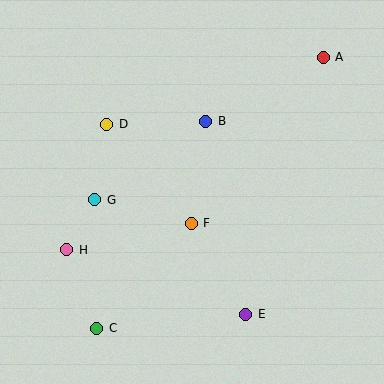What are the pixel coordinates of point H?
Point H is at (67, 250).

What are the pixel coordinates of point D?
Point D is at (107, 124).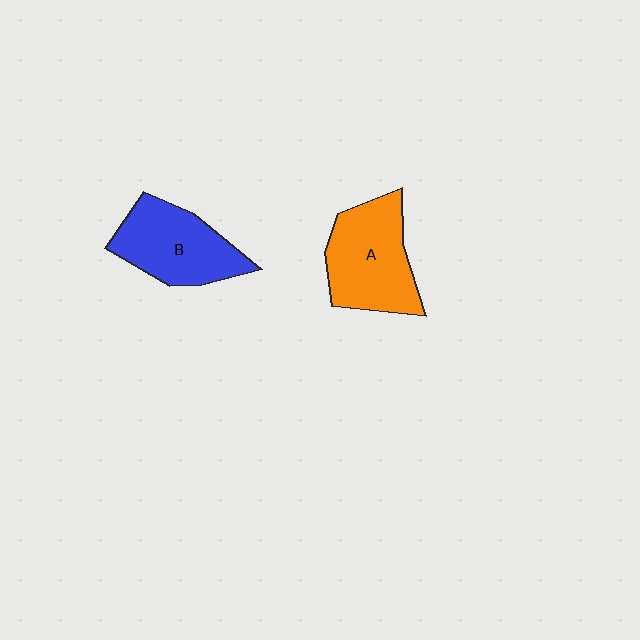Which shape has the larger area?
Shape A (orange).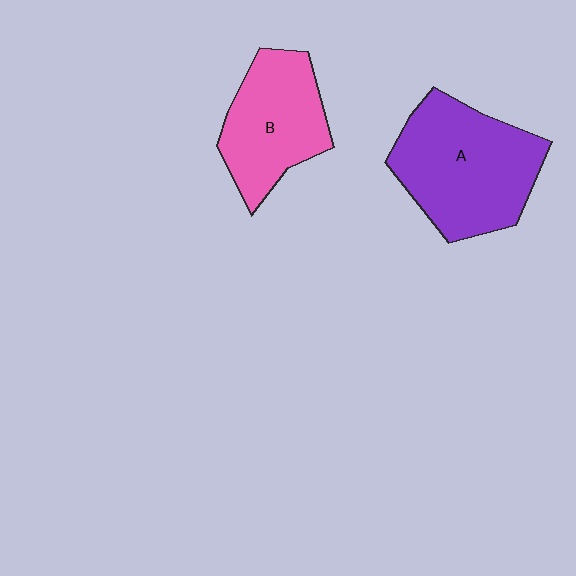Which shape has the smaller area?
Shape B (pink).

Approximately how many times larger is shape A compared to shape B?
Approximately 1.4 times.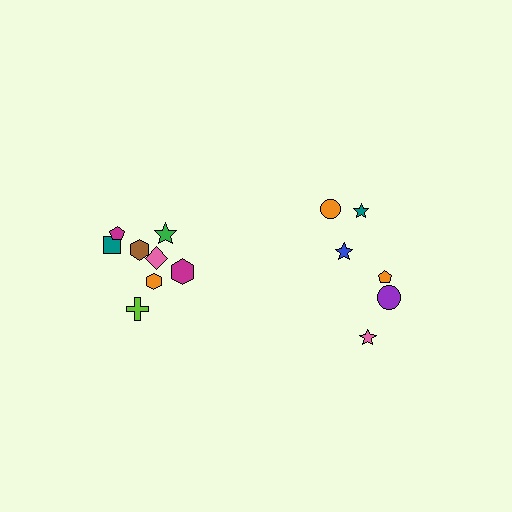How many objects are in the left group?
There are 8 objects.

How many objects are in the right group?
There are 6 objects.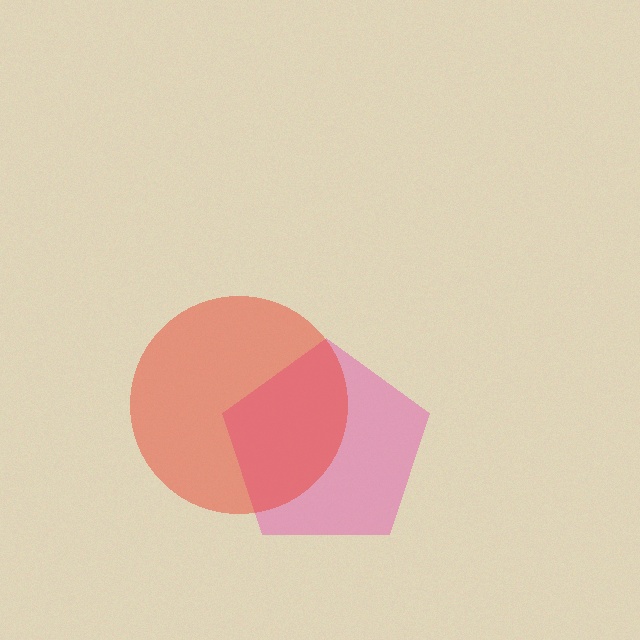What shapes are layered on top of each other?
The layered shapes are: a pink pentagon, a red circle.